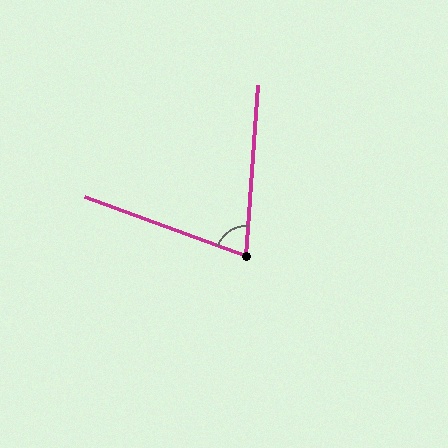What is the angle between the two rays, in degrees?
Approximately 74 degrees.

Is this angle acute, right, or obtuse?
It is acute.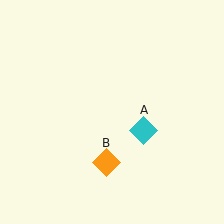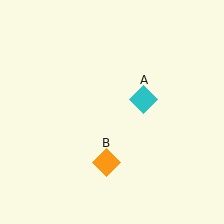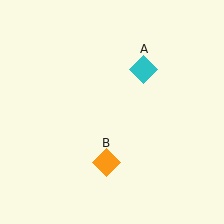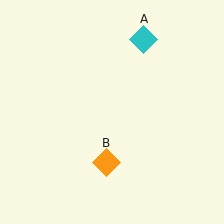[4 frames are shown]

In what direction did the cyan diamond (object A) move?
The cyan diamond (object A) moved up.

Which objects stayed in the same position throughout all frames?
Orange diamond (object B) remained stationary.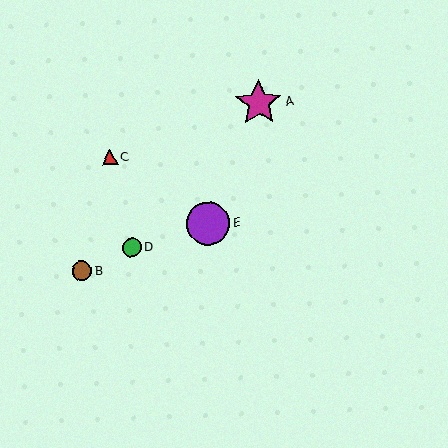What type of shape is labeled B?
Shape B is a brown circle.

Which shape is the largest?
The magenta star (labeled A) is the largest.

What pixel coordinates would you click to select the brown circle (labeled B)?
Click at (82, 271) to select the brown circle B.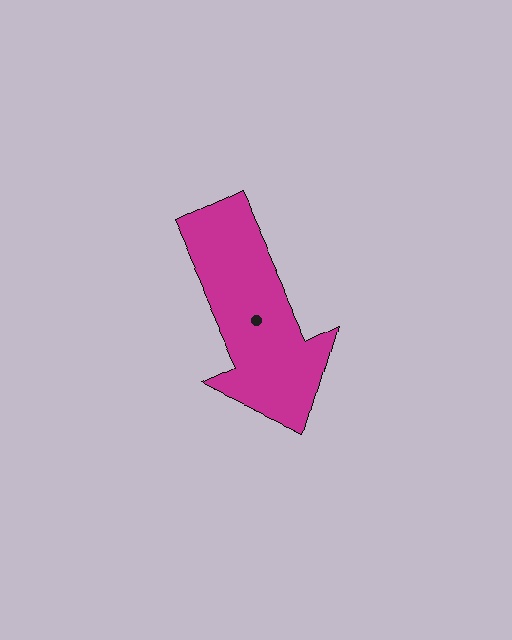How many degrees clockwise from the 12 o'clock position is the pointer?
Approximately 155 degrees.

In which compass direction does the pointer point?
Southeast.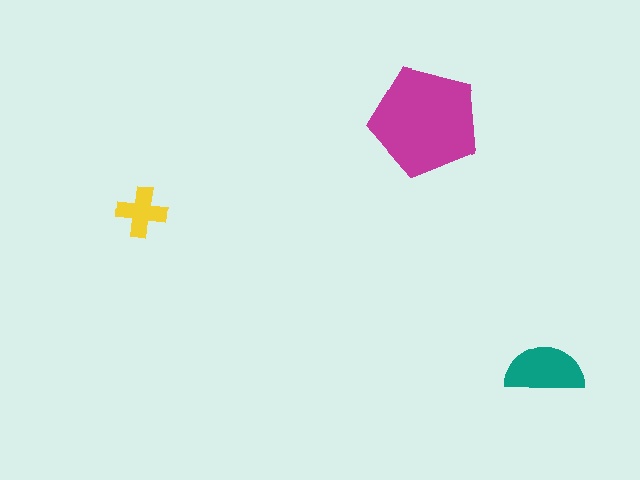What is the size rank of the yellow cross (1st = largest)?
3rd.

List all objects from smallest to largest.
The yellow cross, the teal semicircle, the magenta pentagon.